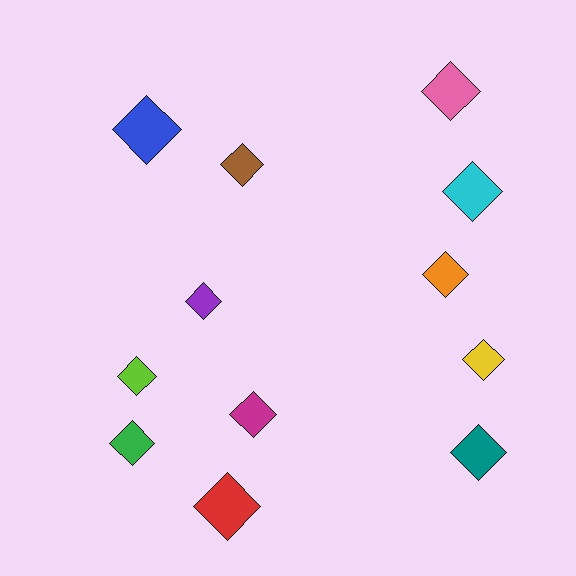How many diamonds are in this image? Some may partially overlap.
There are 12 diamonds.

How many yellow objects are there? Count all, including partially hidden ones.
There is 1 yellow object.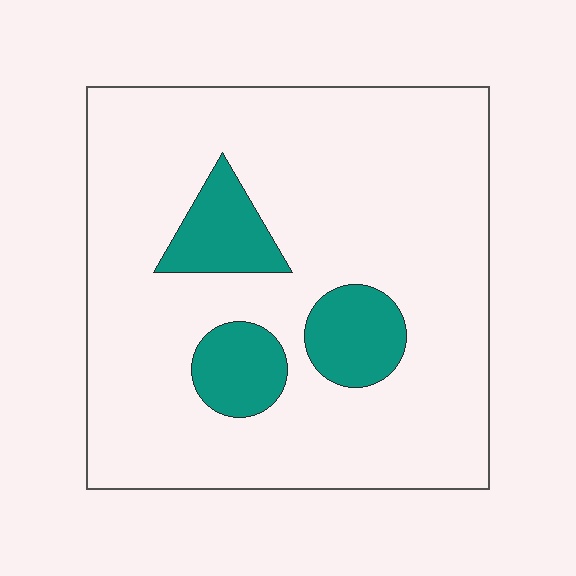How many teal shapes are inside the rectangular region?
3.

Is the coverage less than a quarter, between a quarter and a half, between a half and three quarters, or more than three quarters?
Less than a quarter.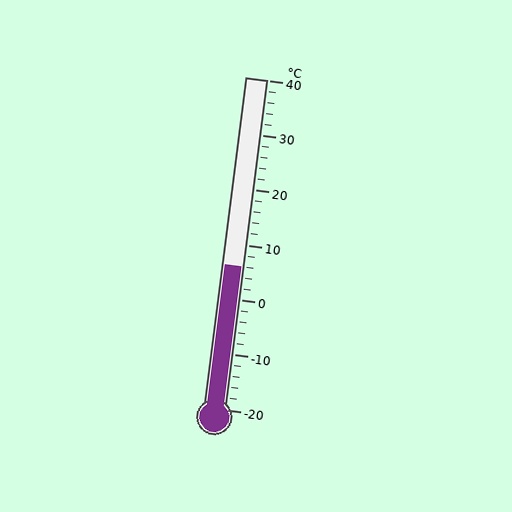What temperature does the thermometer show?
The thermometer shows approximately 6°C.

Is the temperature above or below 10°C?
The temperature is below 10°C.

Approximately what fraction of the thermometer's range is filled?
The thermometer is filled to approximately 45% of its range.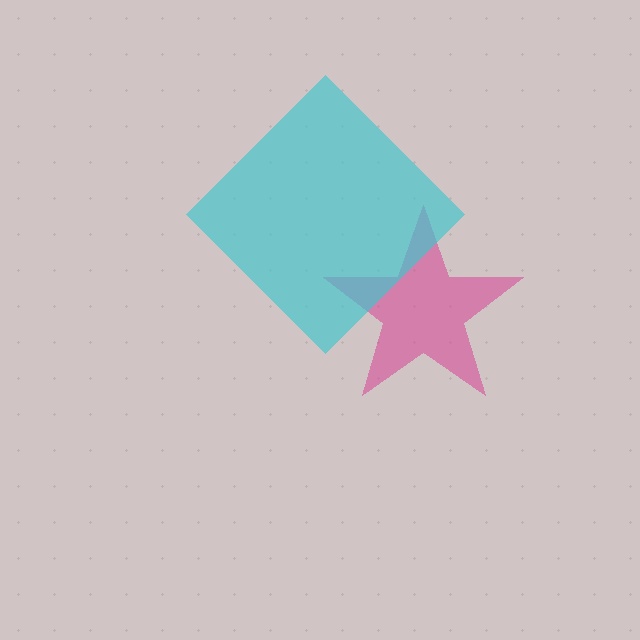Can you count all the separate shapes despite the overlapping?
Yes, there are 2 separate shapes.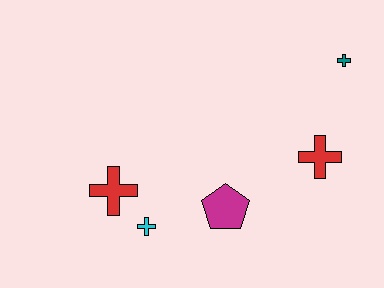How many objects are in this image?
There are 5 objects.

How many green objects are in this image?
There are no green objects.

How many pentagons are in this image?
There is 1 pentagon.